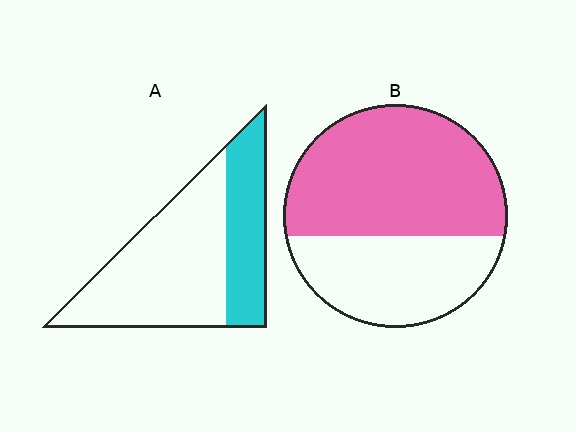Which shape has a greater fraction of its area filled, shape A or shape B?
Shape B.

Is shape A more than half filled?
No.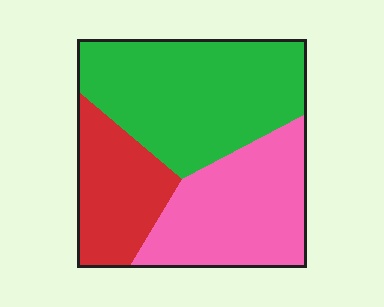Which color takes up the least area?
Red, at roughly 20%.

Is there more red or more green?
Green.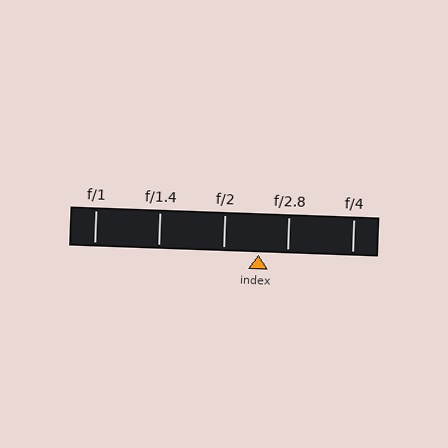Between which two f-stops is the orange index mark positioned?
The index mark is between f/2 and f/2.8.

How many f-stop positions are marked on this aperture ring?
There are 5 f-stop positions marked.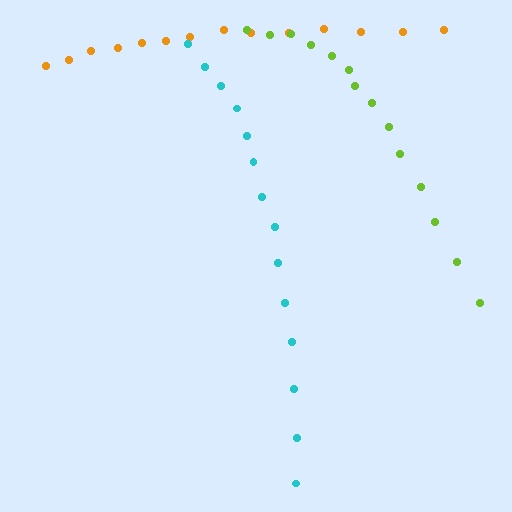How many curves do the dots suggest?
There are 3 distinct paths.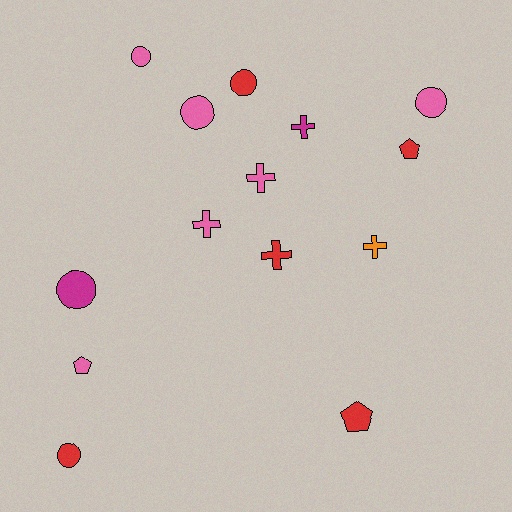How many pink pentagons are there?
There is 1 pink pentagon.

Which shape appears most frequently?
Circle, with 6 objects.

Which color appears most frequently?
Pink, with 6 objects.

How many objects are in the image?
There are 14 objects.